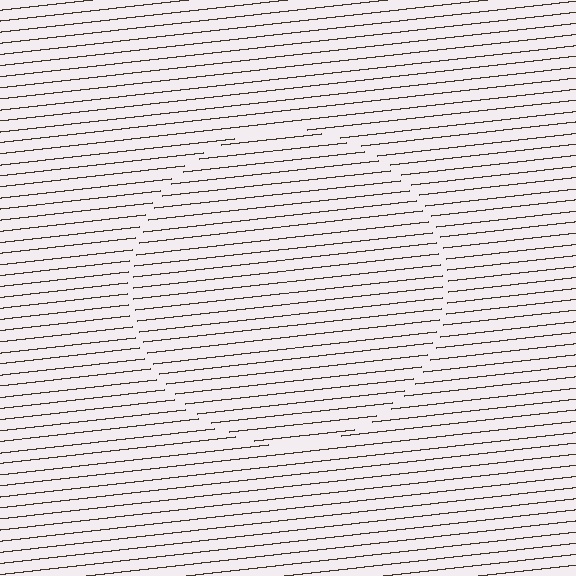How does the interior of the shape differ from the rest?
The interior of the shape contains the same grating, shifted by half a period — the contour is defined by the phase discontinuity where line-ends from the inner and outer gratings abut.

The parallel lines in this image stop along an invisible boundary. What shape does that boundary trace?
An illusory circle. The interior of the shape contains the same grating, shifted by half a period — the contour is defined by the phase discontinuity where line-ends from the inner and outer gratings abut.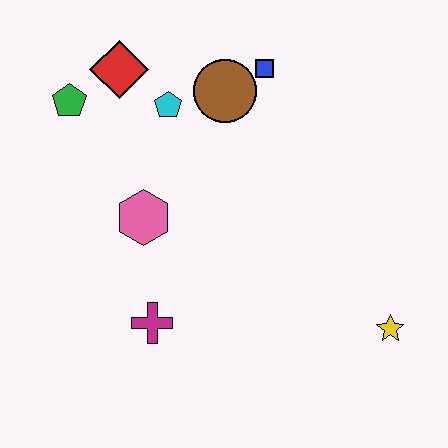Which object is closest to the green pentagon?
The red diamond is closest to the green pentagon.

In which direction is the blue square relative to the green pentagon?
The blue square is to the right of the green pentagon.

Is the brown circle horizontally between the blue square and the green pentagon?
Yes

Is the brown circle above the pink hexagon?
Yes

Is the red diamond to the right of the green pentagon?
Yes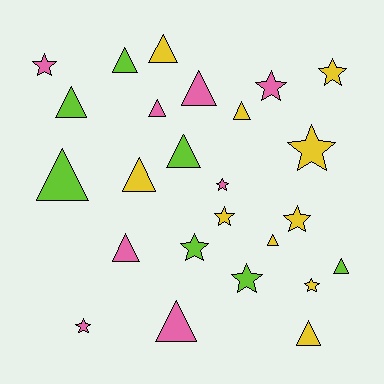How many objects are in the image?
There are 25 objects.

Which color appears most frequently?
Yellow, with 10 objects.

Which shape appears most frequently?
Triangle, with 14 objects.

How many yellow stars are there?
There are 5 yellow stars.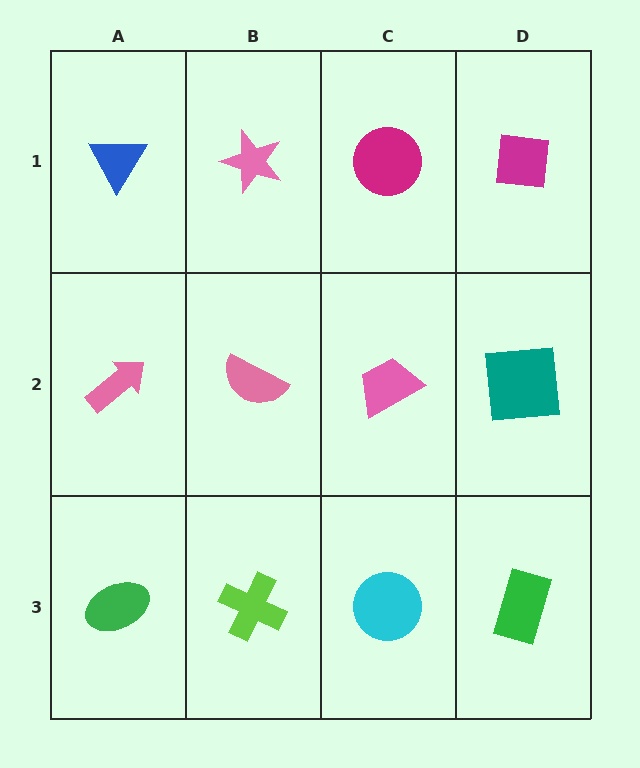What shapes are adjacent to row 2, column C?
A magenta circle (row 1, column C), a cyan circle (row 3, column C), a pink semicircle (row 2, column B), a teal square (row 2, column D).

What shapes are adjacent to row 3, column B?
A pink semicircle (row 2, column B), a green ellipse (row 3, column A), a cyan circle (row 3, column C).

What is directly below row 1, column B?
A pink semicircle.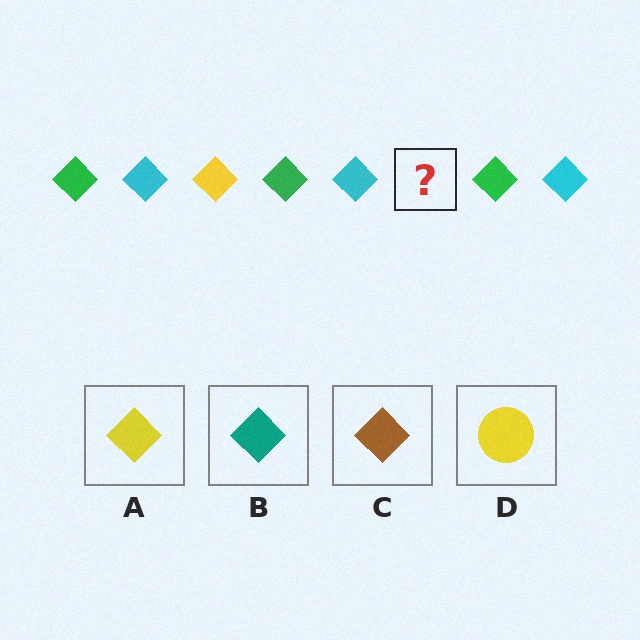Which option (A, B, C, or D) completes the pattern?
A.